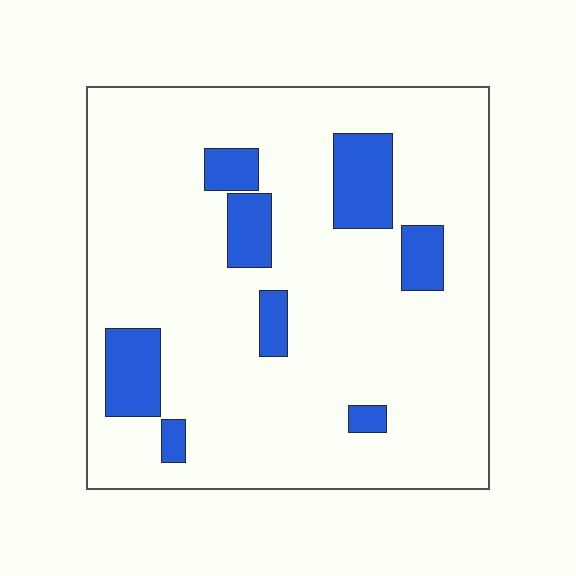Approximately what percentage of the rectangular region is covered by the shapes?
Approximately 15%.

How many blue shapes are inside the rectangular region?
8.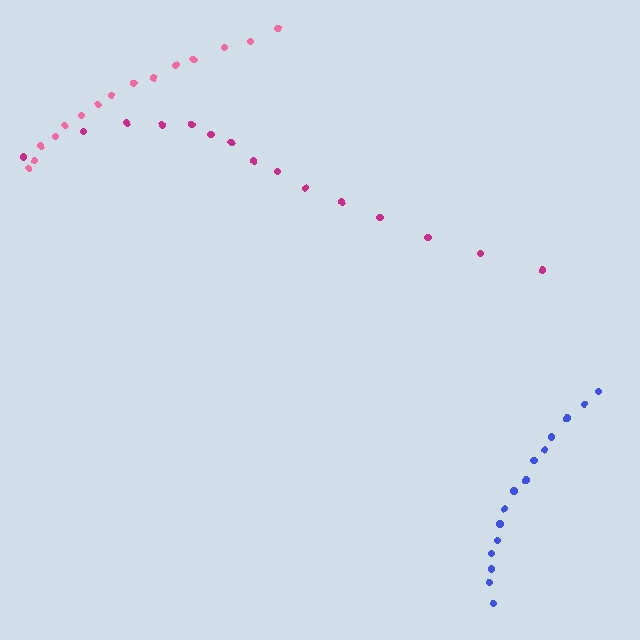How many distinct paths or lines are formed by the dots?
There are 3 distinct paths.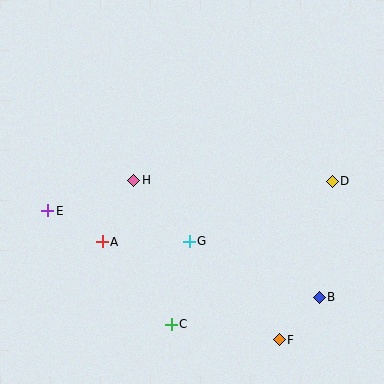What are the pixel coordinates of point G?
Point G is at (189, 241).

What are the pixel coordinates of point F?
Point F is at (279, 340).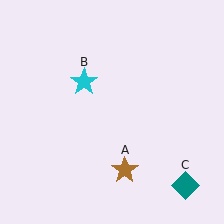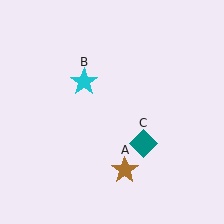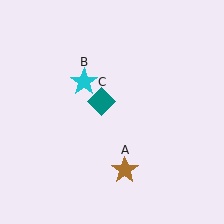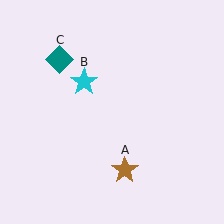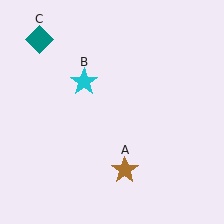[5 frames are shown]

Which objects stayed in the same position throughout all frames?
Brown star (object A) and cyan star (object B) remained stationary.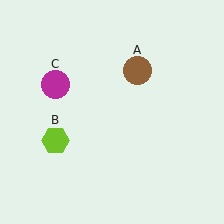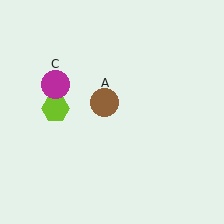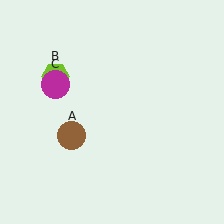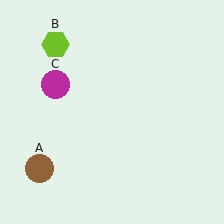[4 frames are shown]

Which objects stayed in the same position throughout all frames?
Magenta circle (object C) remained stationary.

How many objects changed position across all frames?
2 objects changed position: brown circle (object A), lime hexagon (object B).